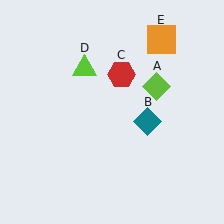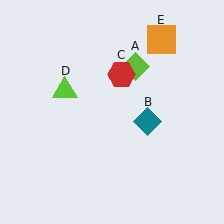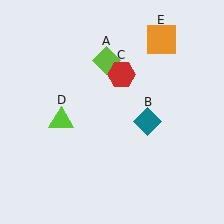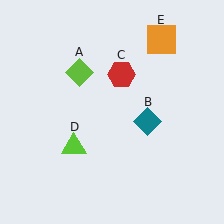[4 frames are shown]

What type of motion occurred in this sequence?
The lime diamond (object A), lime triangle (object D) rotated counterclockwise around the center of the scene.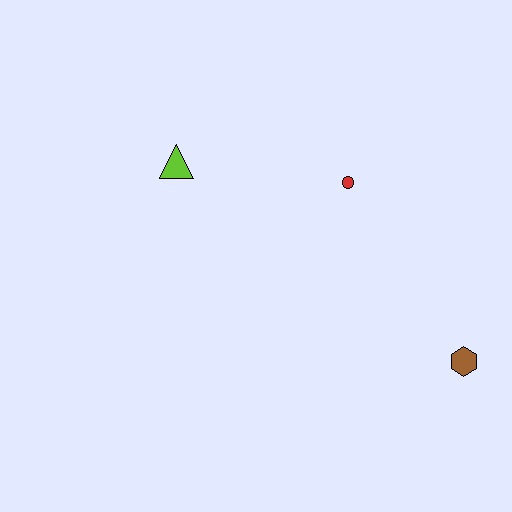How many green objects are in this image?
There are no green objects.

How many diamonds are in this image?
There are no diamonds.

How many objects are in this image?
There are 3 objects.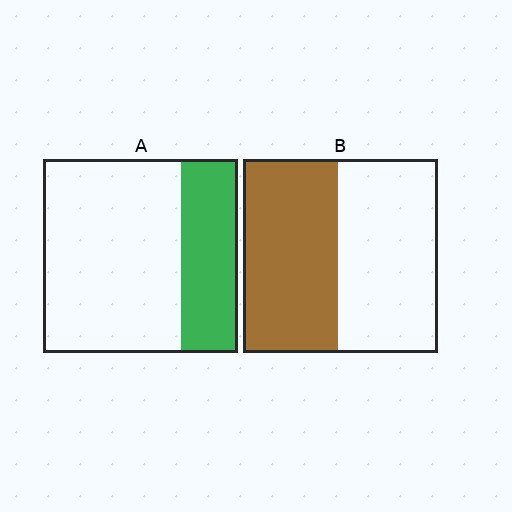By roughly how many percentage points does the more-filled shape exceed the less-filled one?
By roughly 20 percentage points (B over A).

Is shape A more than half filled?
No.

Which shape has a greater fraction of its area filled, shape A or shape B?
Shape B.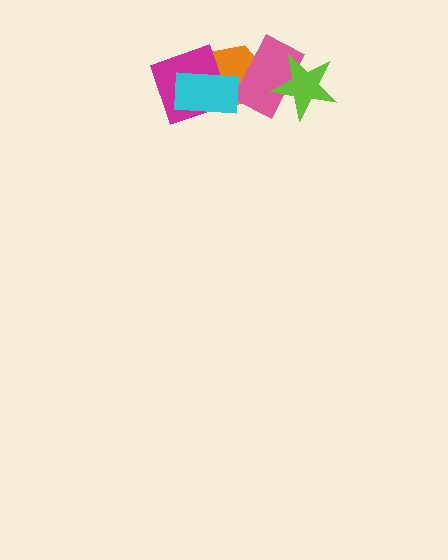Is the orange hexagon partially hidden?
Yes, it is partially covered by another shape.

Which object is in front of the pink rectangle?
The lime star is in front of the pink rectangle.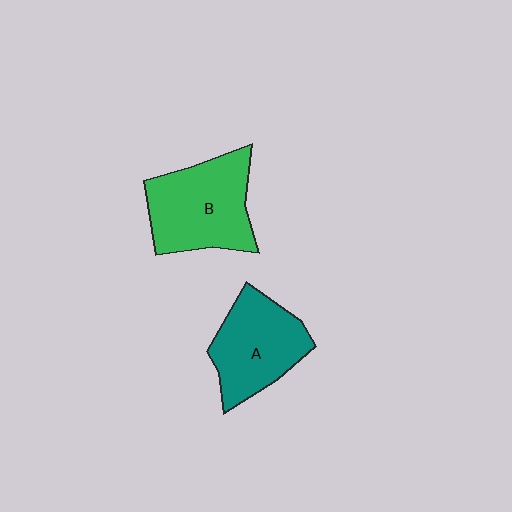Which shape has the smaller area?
Shape A (teal).